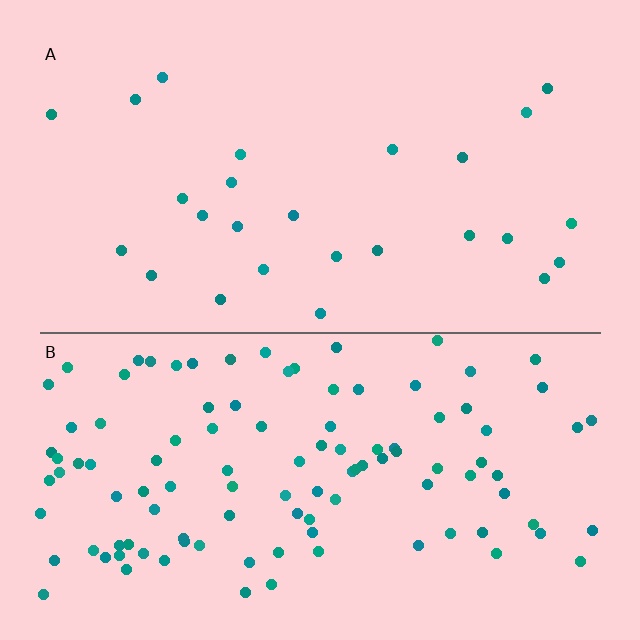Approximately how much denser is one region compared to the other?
Approximately 4.2× — region B over region A.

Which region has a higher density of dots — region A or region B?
B (the bottom).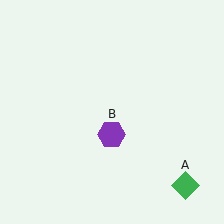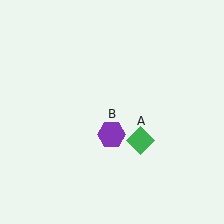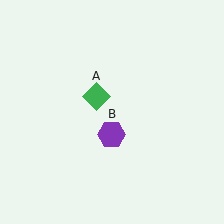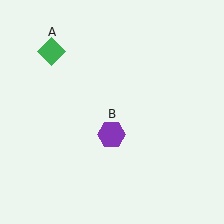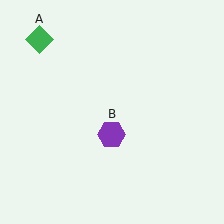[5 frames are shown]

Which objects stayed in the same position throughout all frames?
Purple hexagon (object B) remained stationary.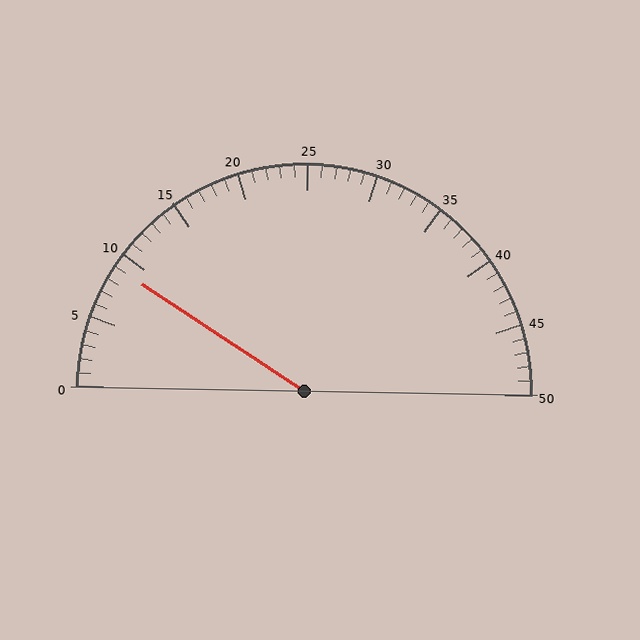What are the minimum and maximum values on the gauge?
The gauge ranges from 0 to 50.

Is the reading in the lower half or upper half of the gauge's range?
The reading is in the lower half of the range (0 to 50).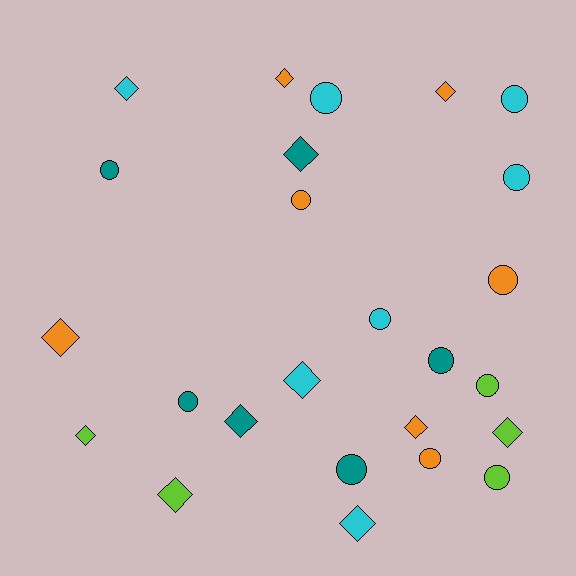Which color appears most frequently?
Cyan, with 7 objects.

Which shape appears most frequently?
Circle, with 13 objects.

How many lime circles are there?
There are 2 lime circles.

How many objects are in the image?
There are 25 objects.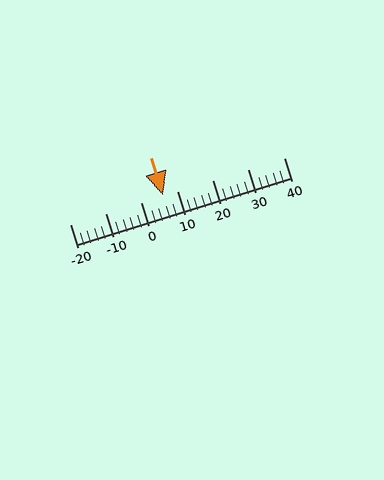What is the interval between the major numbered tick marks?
The major tick marks are spaced 10 units apart.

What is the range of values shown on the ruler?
The ruler shows values from -20 to 40.